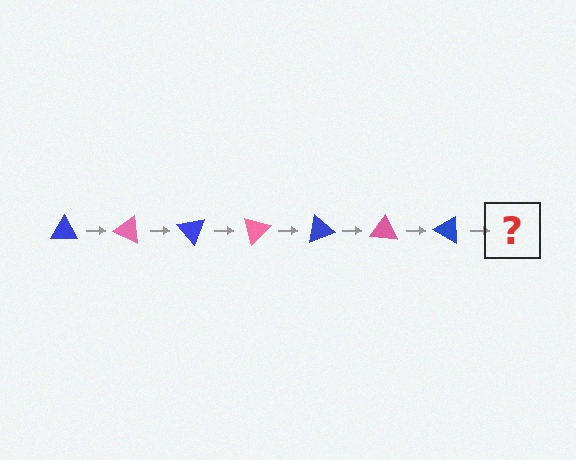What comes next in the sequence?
The next element should be a pink triangle, rotated 175 degrees from the start.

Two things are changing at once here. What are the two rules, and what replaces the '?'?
The two rules are that it rotates 25 degrees each step and the color cycles through blue and pink. The '?' should be a pink triangle, rotated 175 degrees from the start.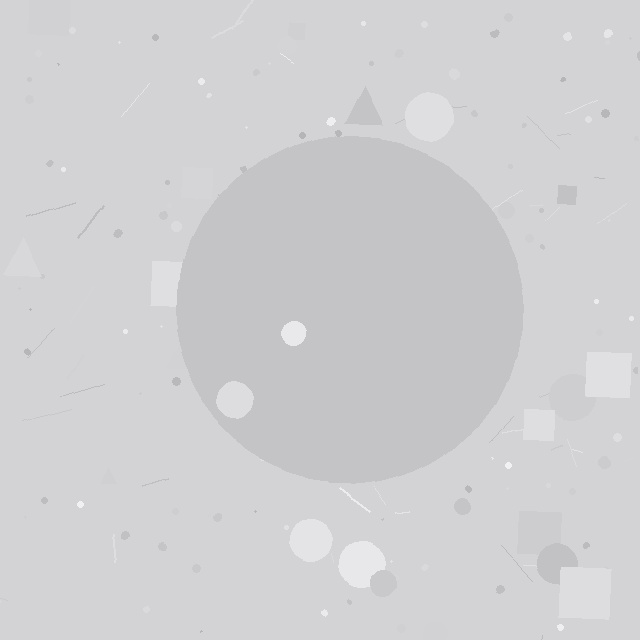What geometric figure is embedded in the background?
A circle is embedded in the background.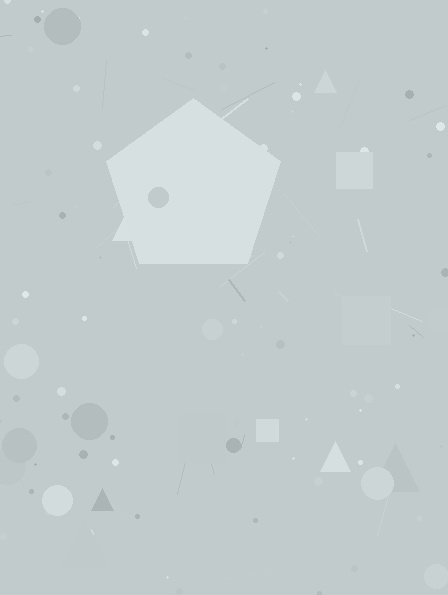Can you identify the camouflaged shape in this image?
The camouflaged shape is a pentagon.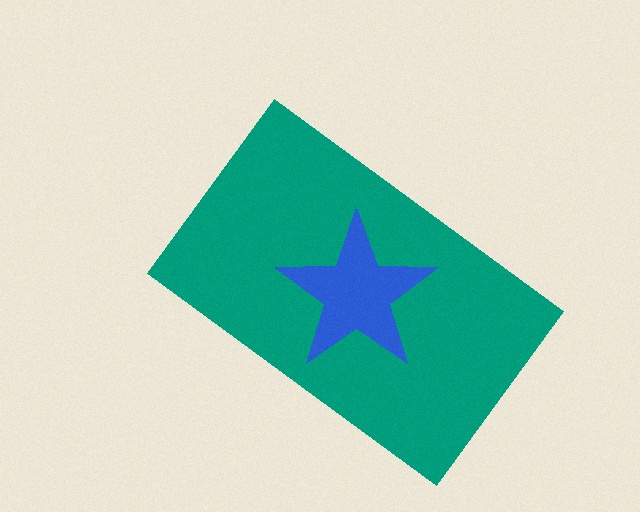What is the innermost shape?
The blue star.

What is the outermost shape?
The teal rectangle.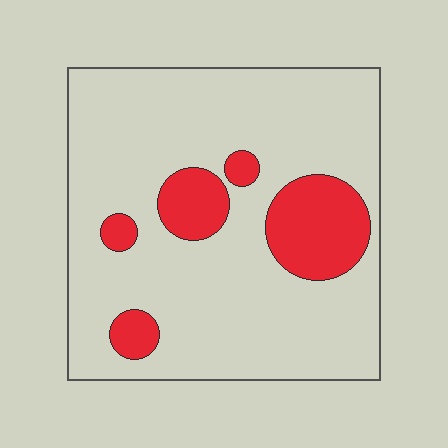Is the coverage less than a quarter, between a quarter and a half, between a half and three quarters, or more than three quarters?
Less than a quarter.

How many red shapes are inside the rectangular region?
5.